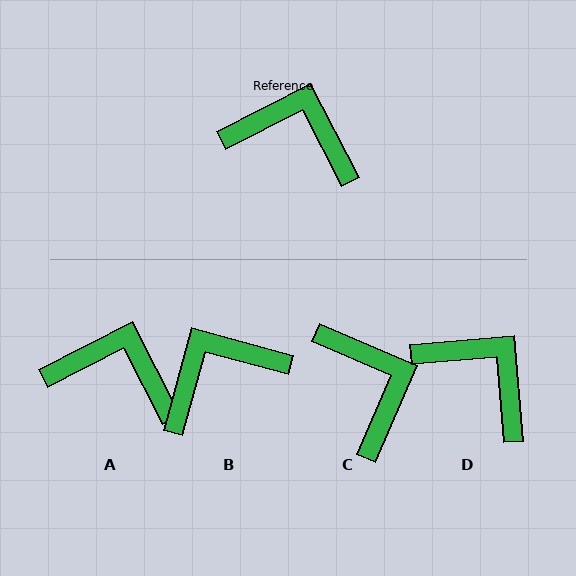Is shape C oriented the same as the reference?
No, it is off by about 51 degrees.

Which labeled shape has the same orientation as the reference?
A.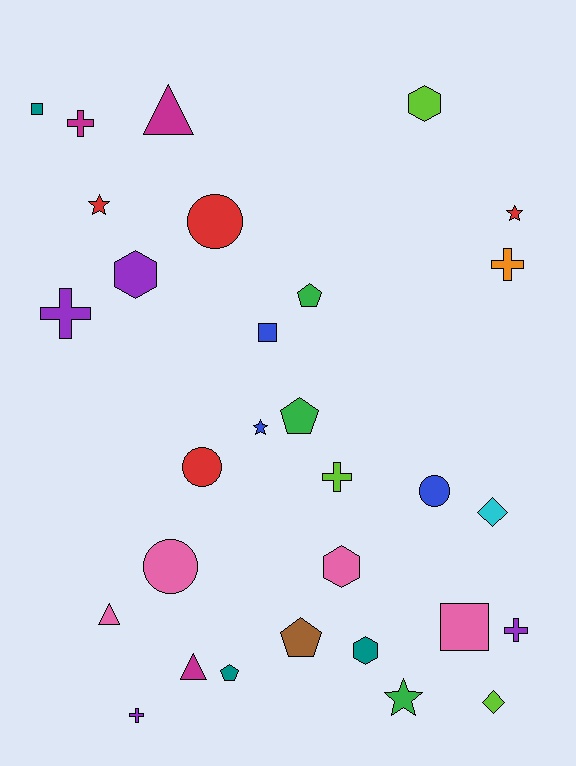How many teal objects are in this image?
There are 3 teal objects.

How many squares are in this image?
There are 3 squares.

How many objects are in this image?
There are 30 objects.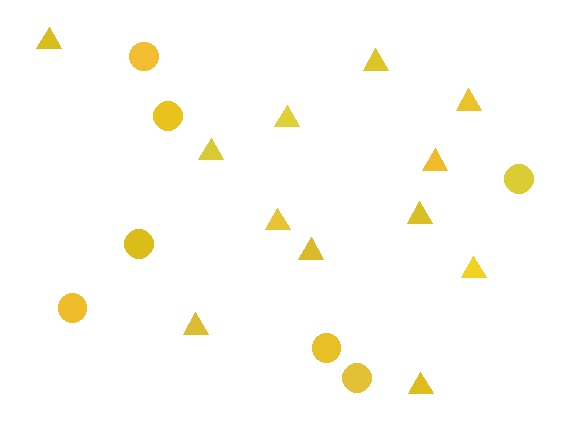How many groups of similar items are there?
There are 2 groups: one group of circles (7) and one group of triangles (12).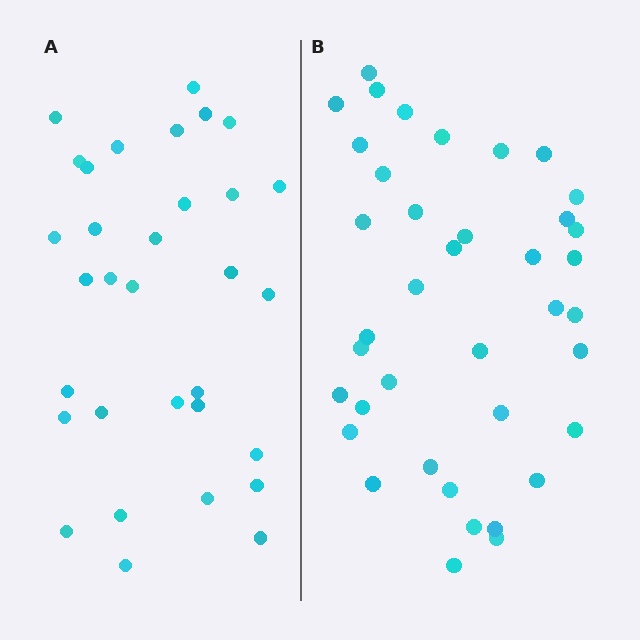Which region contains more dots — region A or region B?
Region B (the right region) has more dots.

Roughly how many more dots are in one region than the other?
Region B has roughly 8 or so more dots than region A.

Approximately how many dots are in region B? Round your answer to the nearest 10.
About 40 dots. (The exact count is 39, which rounds to 40.)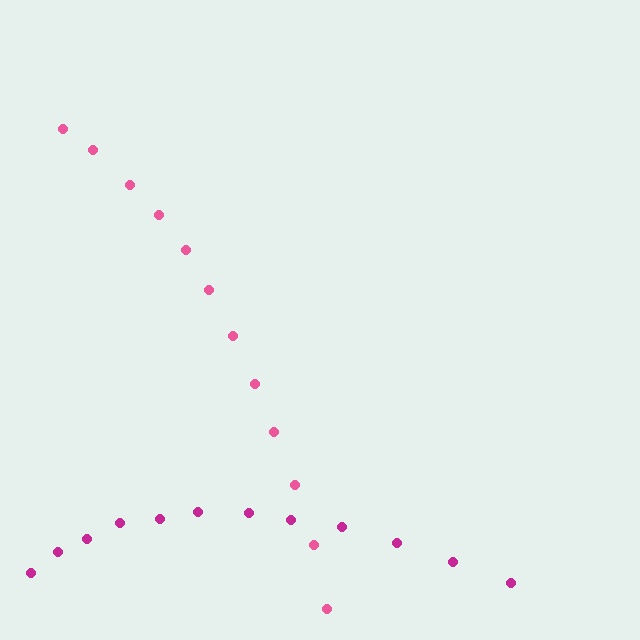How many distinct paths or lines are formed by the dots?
There are 2 distinct paths.